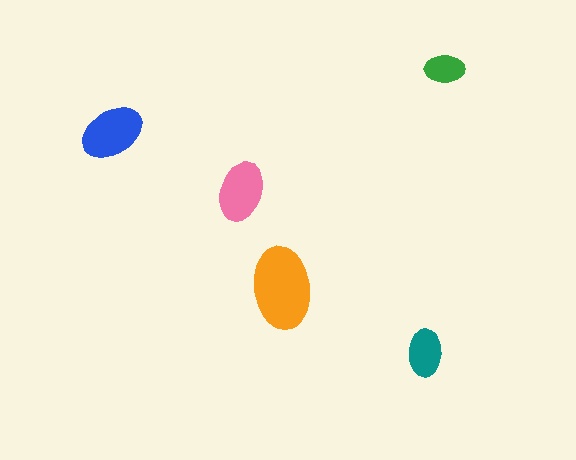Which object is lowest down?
The teal ellipse is bottommost.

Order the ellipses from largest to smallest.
the orange one, the blue one, the pink one, the teal one, the green one.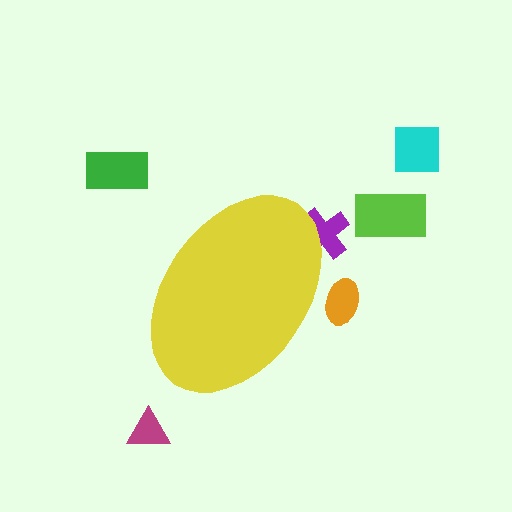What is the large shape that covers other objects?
A yellow ellipse.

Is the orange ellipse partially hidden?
Yes, the orange ellipse is partially hidden behind the yellow ellipse.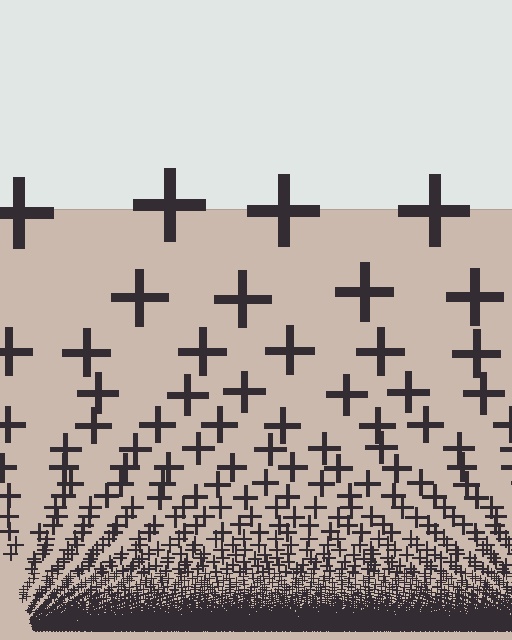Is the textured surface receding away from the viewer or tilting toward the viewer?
The surface appears to tilt toward the viewer. Texture elements get larger and sparser toward the top.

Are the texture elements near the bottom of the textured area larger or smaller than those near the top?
Smaller. The gradient is inverted — elements near the bottom are smaller and denser.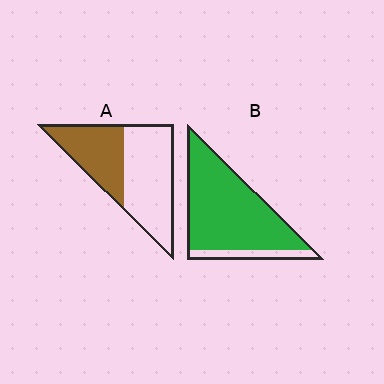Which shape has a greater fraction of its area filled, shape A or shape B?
Shape B.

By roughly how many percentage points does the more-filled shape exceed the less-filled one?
By roughly 45 percentage points (B over A).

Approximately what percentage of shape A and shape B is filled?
A is approximately 40% and B is approximately 85%.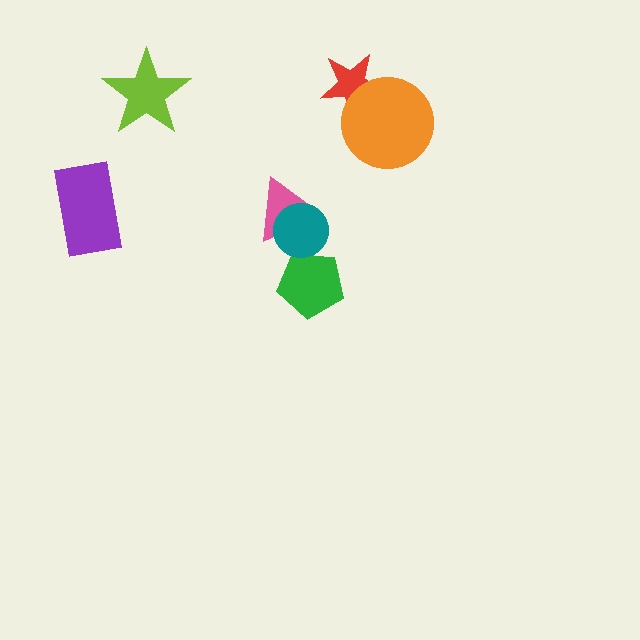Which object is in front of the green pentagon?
The teal circle is in front of the green pentagon.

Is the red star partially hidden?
Yes, it is partially covered by another shape.